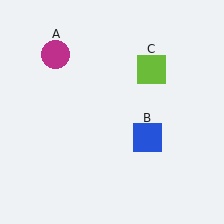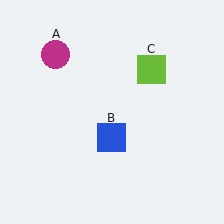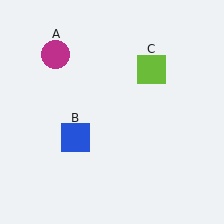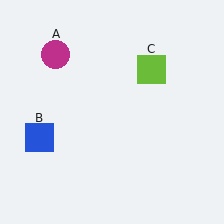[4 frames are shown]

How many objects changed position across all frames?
1 object changed position: blue square (object B).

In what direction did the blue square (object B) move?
The blue square (object B) moved left.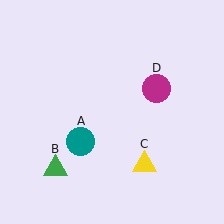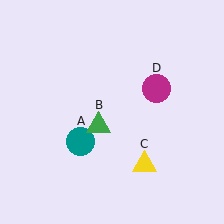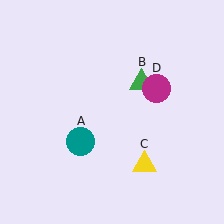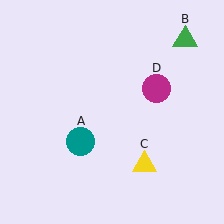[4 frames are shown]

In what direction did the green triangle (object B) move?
The green triangle (object B) moved up and to the right.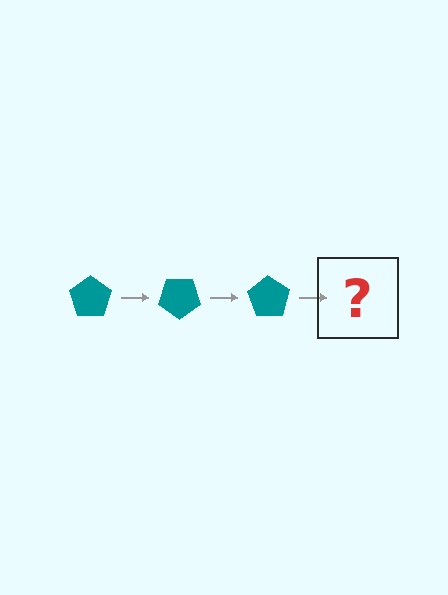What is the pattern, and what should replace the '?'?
The pattern is that the pentagon rotates 35 degrees each step. The '?' should be a teal pentagon rotated 105 degrees.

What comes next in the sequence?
The next element should be a teal pentagon rotated 105 degrees.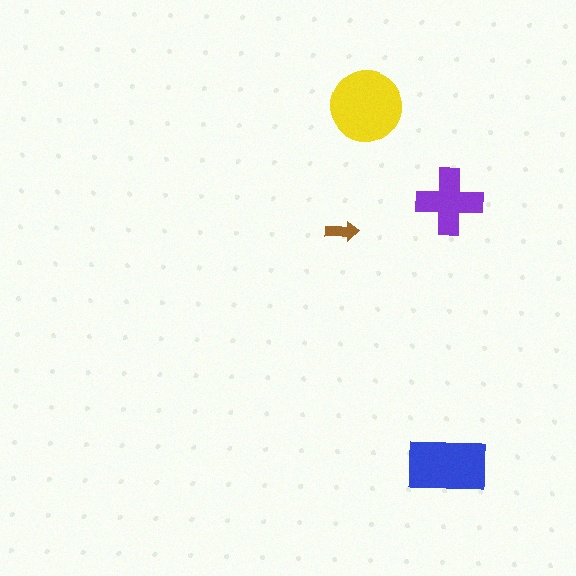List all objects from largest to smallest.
The yellow circle, the blue rectangle, the purple cross, the brown arrow.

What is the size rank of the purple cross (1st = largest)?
3rd.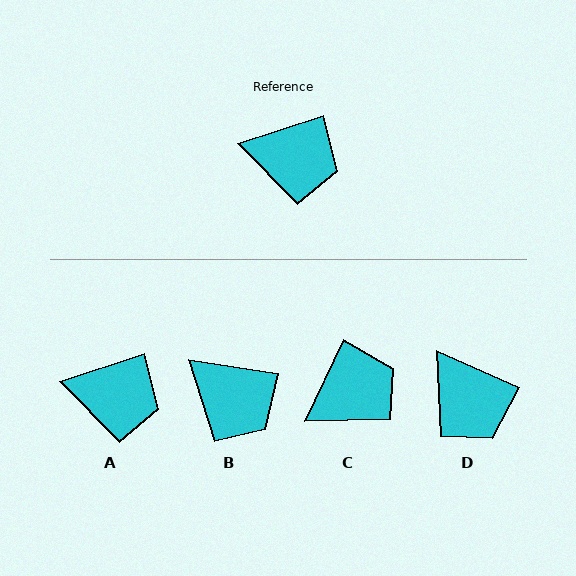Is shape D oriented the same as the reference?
No, it is off by about 42 degrees.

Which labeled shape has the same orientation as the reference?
A.